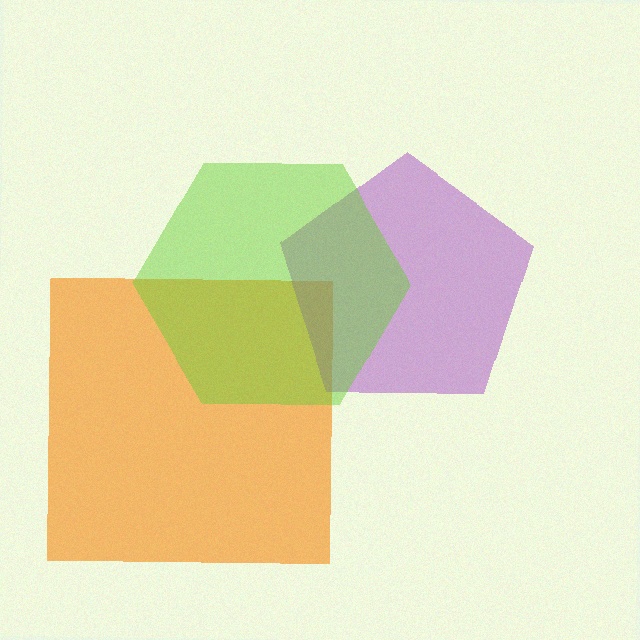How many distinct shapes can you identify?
There are 3 distinct shapes: an orange square, a purple pentagon, a lime hexagon.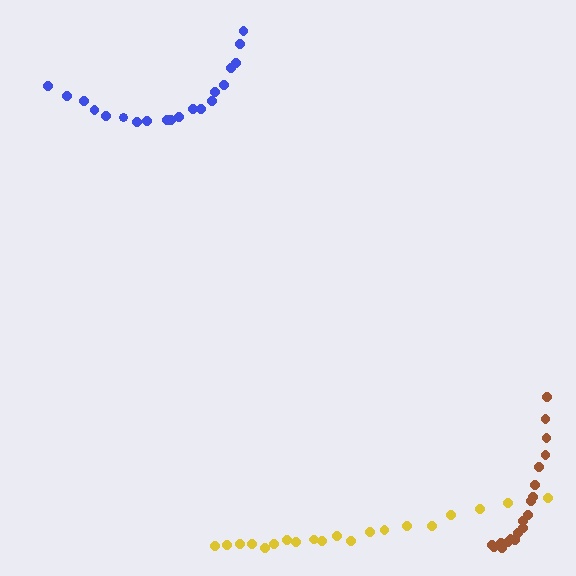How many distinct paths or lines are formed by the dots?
There are 3 distinct paths.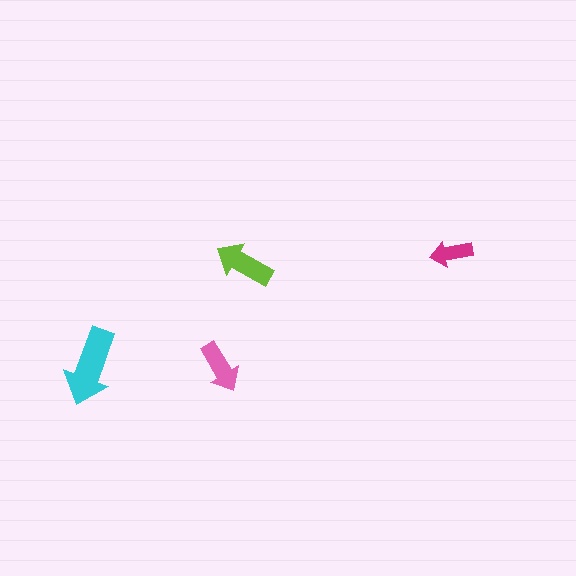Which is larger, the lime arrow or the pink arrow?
The lime one.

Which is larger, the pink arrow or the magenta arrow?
The pink one.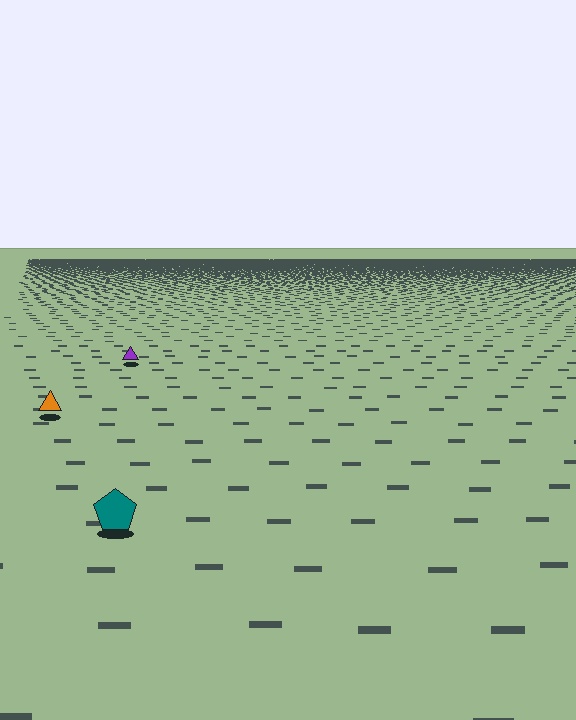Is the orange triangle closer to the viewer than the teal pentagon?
No. The teal pentagon is closer — you can tell from the texture gradient: the ground texture is coarser near it.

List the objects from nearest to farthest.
From nearest to farthest: the teal pentagon, the orange triangle, the purple triangle.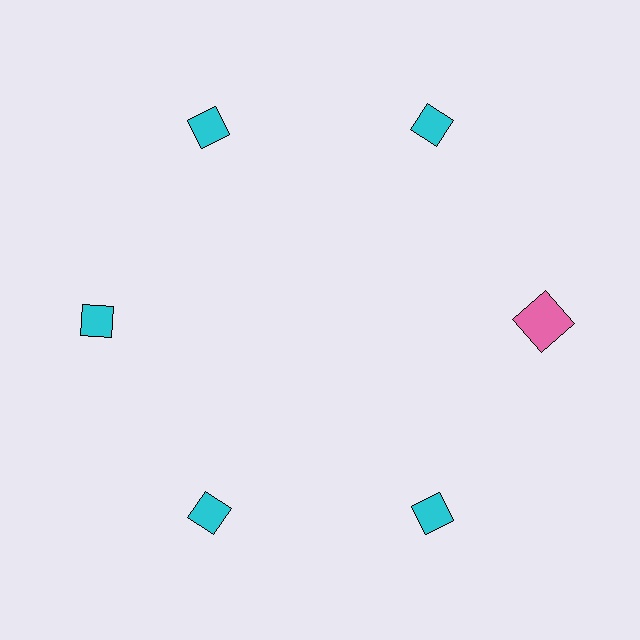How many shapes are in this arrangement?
There are 6 shapes arranged in a ring pattern.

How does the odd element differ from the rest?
It differs in both color (pink instead of cyan) and shape (square instead of diamond).